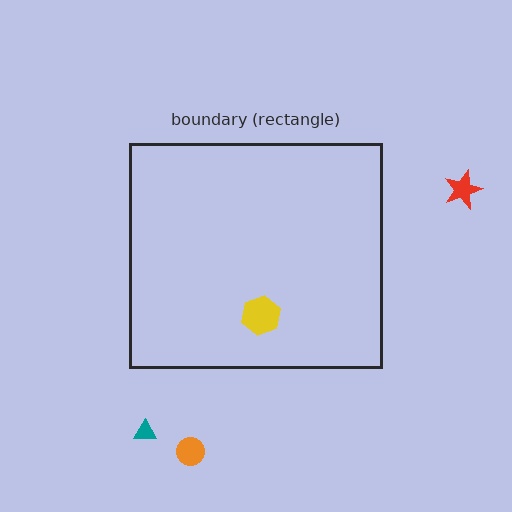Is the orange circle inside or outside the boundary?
Outside.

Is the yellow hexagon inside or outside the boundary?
Inside.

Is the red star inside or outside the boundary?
Outside.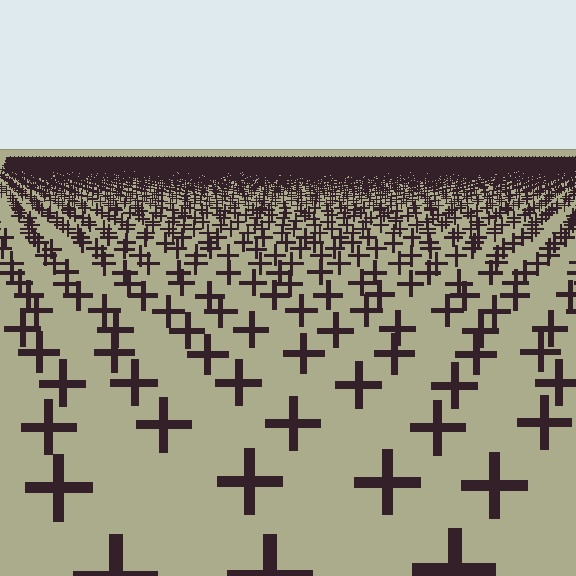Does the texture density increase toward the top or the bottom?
Density increases toward the top.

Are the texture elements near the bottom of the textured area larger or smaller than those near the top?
Larger. Near the bottom, elements are closer to the viewer and appear at a bigger on-screen size.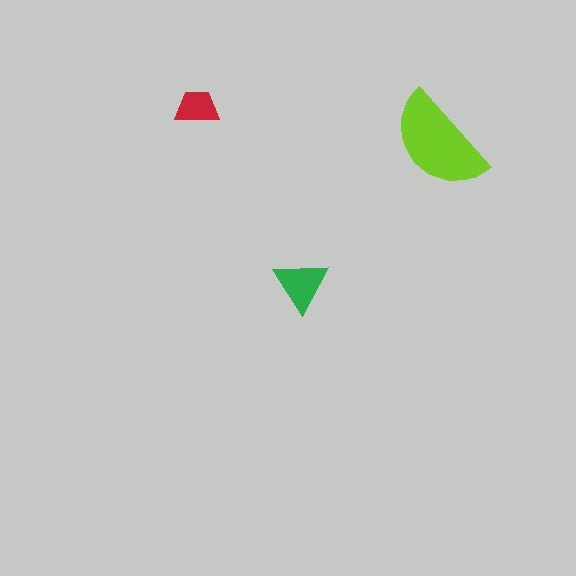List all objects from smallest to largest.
The red trapezoid, the green triangle, the lime semicircle.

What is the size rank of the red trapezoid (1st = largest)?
3rd.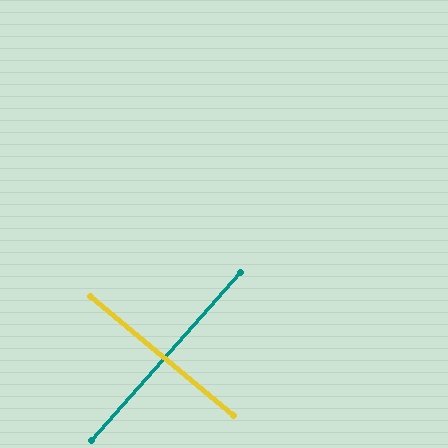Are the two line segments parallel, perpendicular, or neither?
Perpendicular — they meet at approximately 88°.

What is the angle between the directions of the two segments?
Approximately 88 degrees.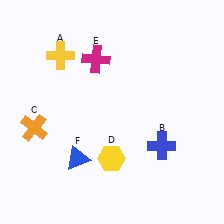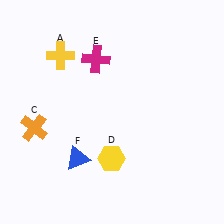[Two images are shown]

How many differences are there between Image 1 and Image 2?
There is 1 difference between the two images.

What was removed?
The blue cross (B) was removed in Image 2.